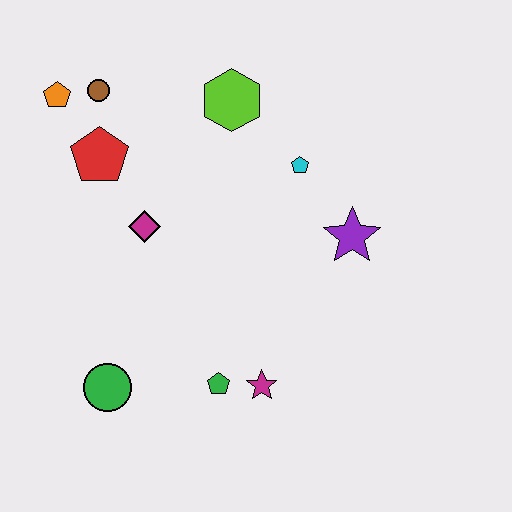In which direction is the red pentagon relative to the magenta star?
The red pentagon is above the magenta star.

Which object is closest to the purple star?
The cyan pentagon is closest to the purple star.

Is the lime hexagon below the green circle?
No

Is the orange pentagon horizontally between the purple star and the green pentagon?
No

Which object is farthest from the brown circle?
The magenta star is farthest from the brown circle.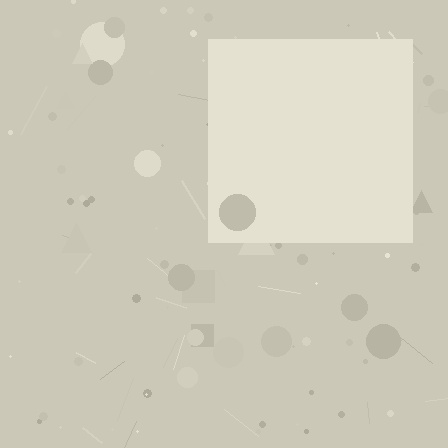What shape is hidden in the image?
A square is hidden in the image.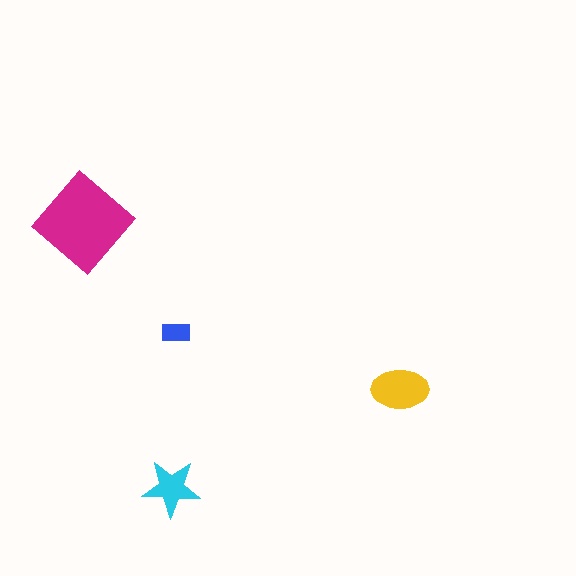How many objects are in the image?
There are 4 objects in the image.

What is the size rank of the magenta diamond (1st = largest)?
1st.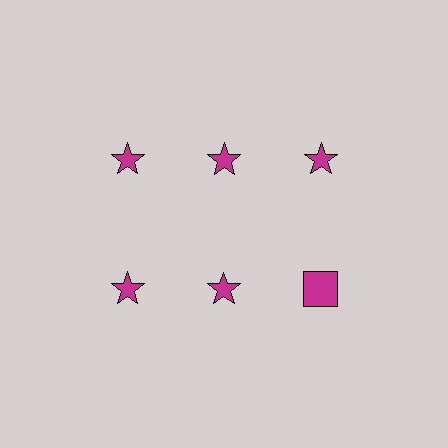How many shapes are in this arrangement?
There are 6 shapes arranged in a grid pattern.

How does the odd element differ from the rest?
It has a different shape: square instead of star.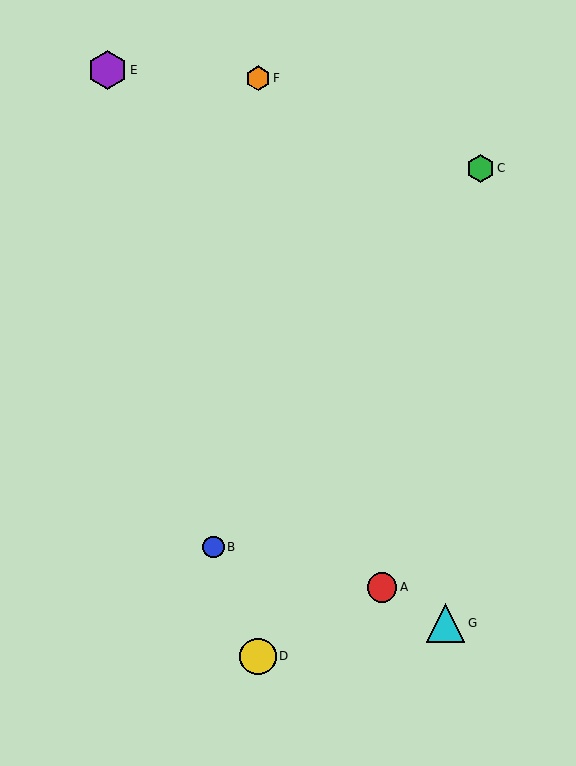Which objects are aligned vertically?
Objects D, F are aligned vertically.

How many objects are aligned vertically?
2 objects (D, F) are aligned vertically.